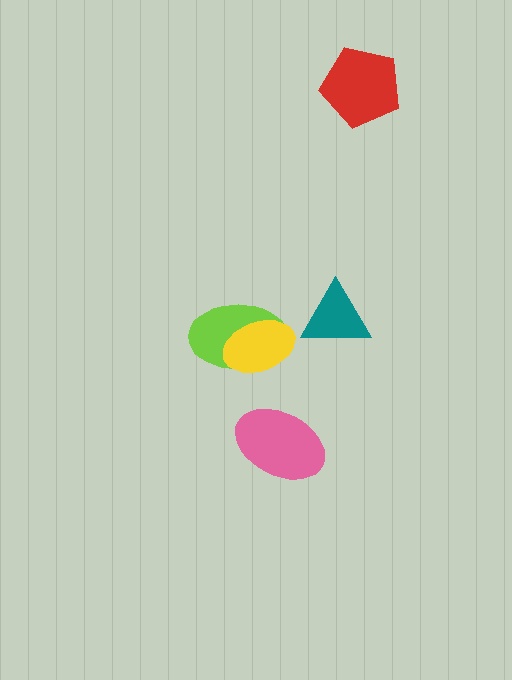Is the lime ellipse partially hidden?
Yes, it is partially covered by another shape.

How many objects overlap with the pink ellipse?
0 objects overlap with the pink ellipse.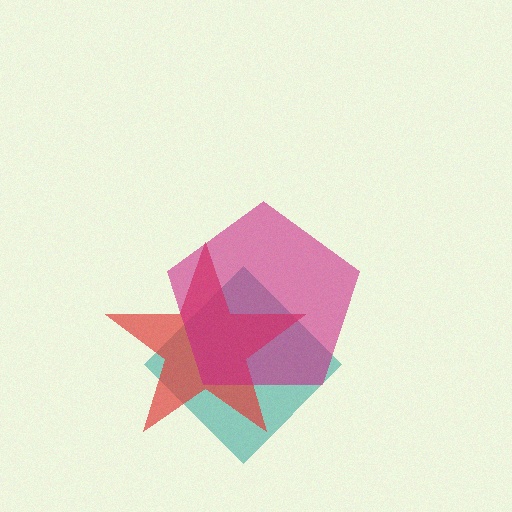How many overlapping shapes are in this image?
There are 3 overlapping shapes in the image.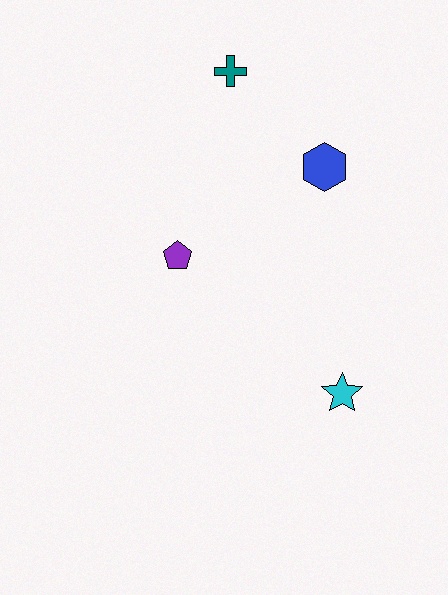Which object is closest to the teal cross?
The blue hexagon is closest to the teal cross.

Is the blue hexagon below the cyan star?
No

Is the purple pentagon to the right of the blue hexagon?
No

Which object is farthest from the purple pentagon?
The cyan star is farthest from the purple pentagon.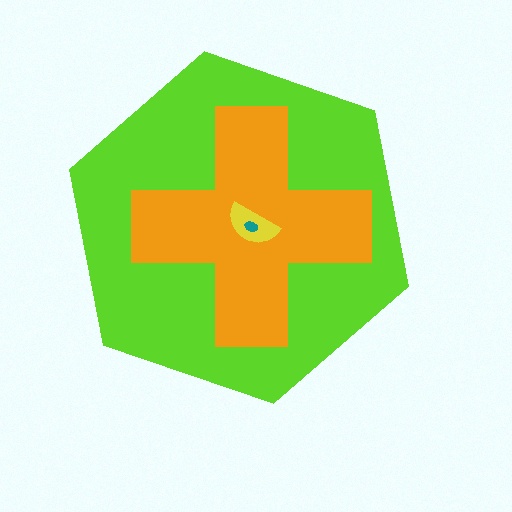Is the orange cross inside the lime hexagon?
Yes.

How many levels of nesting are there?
4.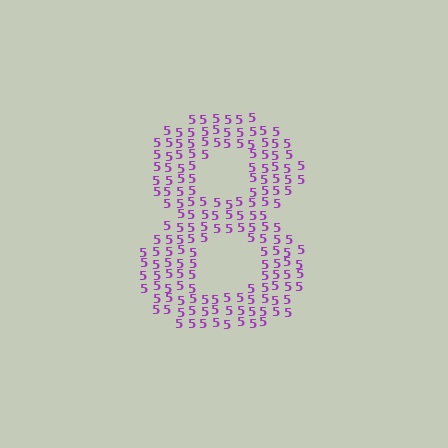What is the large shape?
The large shape is the digit 8.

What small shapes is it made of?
It is made of small digit 5's.